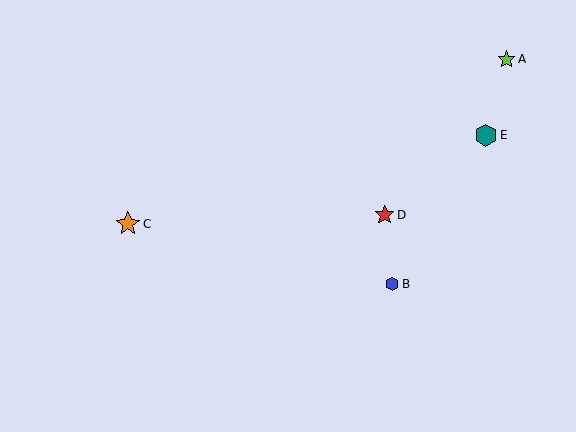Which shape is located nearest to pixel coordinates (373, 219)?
The red star (labeled D) at (385, 215) is nearest to that location.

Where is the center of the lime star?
The center of the lime star is at (506, 59).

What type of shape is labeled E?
Shape E is a teal hexagon.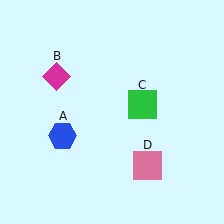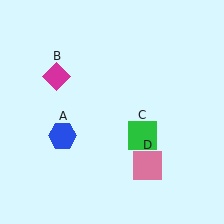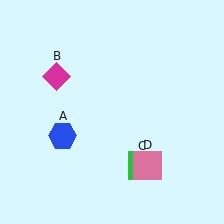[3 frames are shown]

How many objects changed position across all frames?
1 object changed position: green square (object C).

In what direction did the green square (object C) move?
The green square (object C) moved down.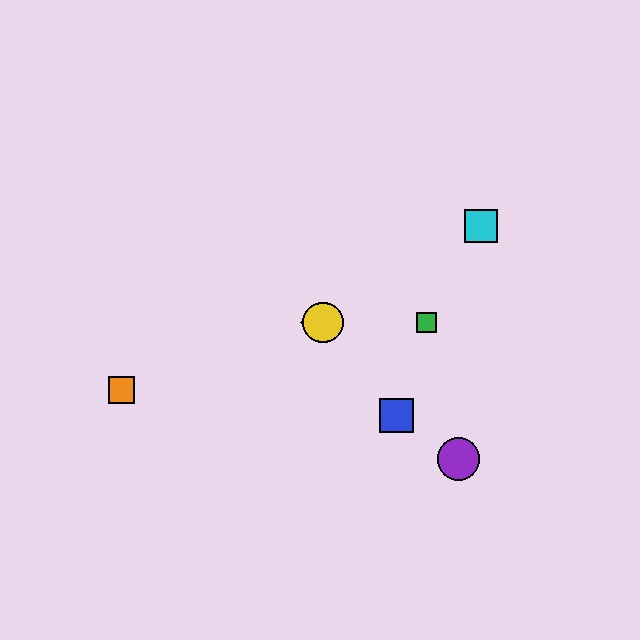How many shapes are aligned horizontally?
3 shapes (the red diamond, the green square, the yellow circle) are aligned horizontally.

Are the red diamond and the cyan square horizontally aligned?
No, the red diamond is at y≈323 and the cyan square is at y≈226.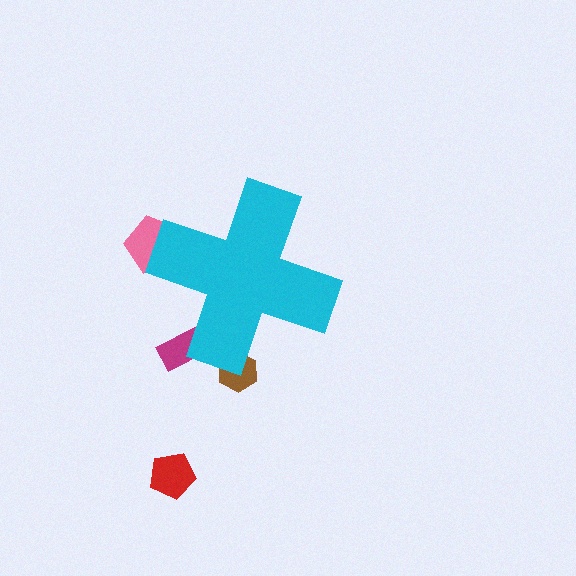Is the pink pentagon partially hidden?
Yes, the pink pentagon is partially hidden behind the cyan cross.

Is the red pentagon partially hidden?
No, the red pentagon is fully visible.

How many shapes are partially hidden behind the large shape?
3 shapes are partially hidden.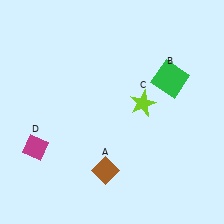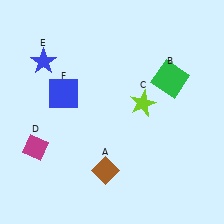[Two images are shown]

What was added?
A blue star (E), a blue square (F) were added in Image 2.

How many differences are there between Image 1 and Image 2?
There are 2 differences between the two images.